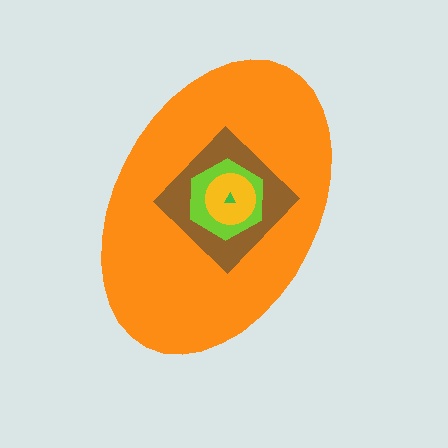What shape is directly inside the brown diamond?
The lime hexagon.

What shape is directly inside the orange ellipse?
The brown diamond.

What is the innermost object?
The green triangle.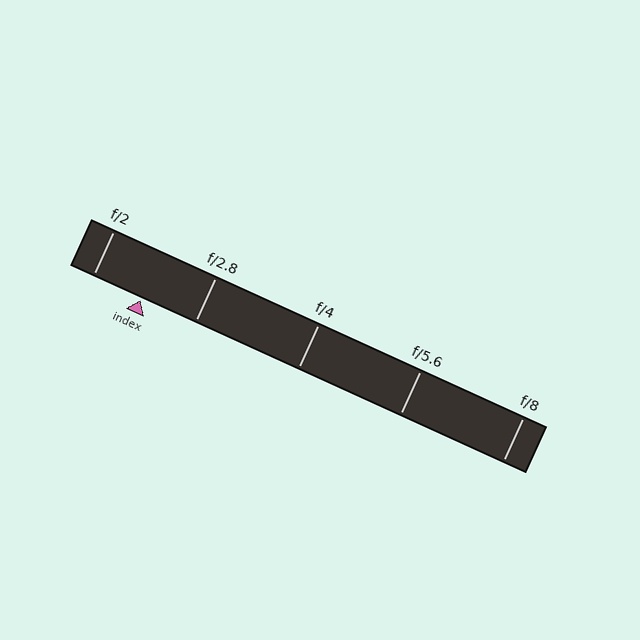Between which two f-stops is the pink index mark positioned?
The index mark is between f/2 and f/2.8.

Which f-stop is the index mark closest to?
The index mark is closest to f/2.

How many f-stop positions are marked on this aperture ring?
There are 5 f-stop positions marked.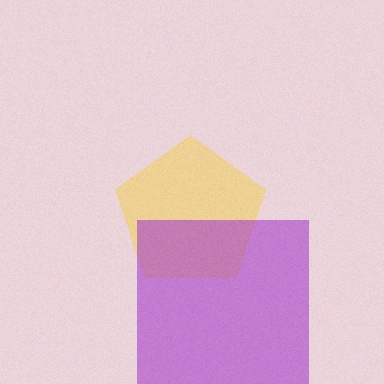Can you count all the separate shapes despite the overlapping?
Yes, there are 2 separate shapes.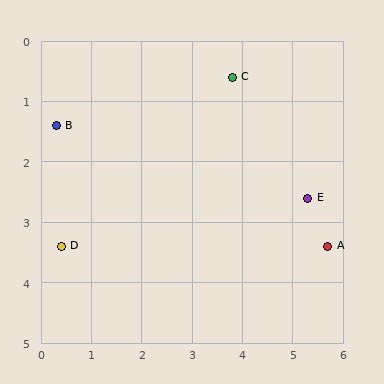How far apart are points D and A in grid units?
Points D and A are about 5.3 grid units apart.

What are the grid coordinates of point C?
Point C is at approximately (3.8, 0.6).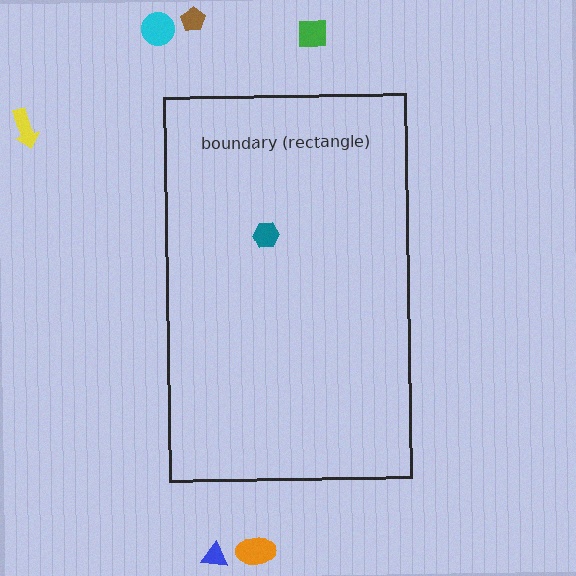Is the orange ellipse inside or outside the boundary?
Outside.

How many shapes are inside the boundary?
1 inside, 6 outside.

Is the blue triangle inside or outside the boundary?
Outside.